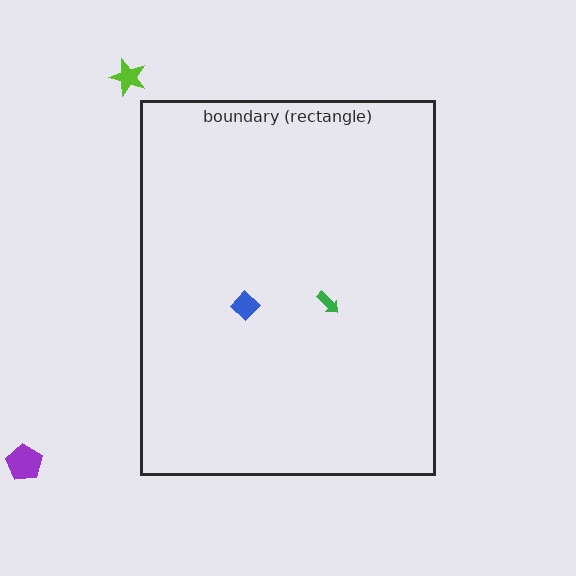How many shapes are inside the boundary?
2 inside, 2 outside.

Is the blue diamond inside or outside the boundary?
Inside.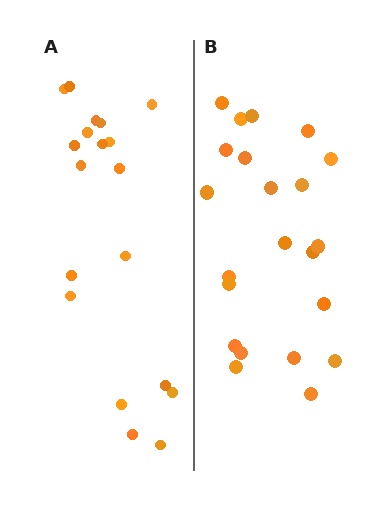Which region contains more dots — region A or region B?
Region B (the right region) has more dots.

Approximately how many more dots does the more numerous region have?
Region B has just a few more — roughly 2 or 3 more dots than region A.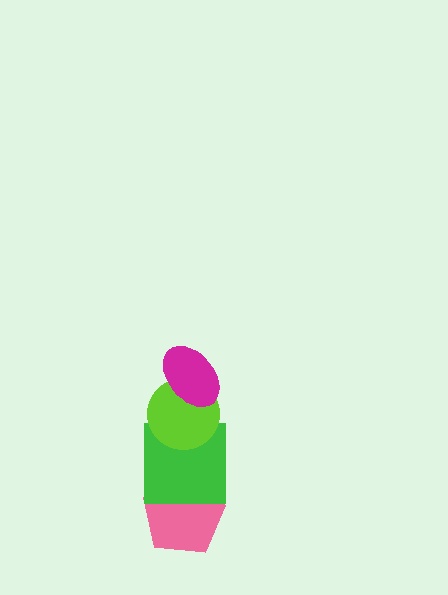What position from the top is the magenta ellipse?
The magenta ellipse is 1st from the top.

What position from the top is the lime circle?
The lime circle is 2nd from the top.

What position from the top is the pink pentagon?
The pink pentagon is 4th from the top.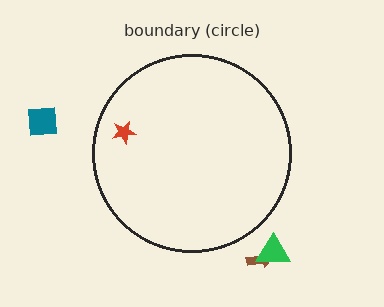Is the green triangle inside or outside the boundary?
Outside.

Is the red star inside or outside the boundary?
Inside.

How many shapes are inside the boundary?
1 inside, 3 outside.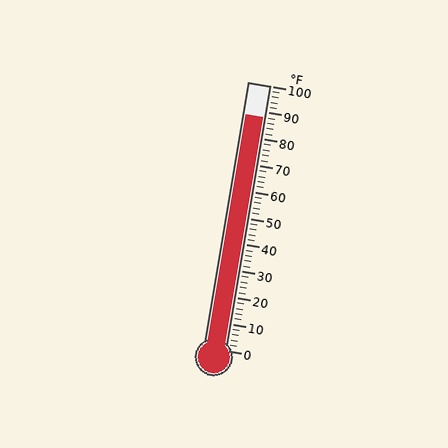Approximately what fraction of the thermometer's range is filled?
The thermometer is filled to approximately 90% of its range.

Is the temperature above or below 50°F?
The temperature is above 50°F.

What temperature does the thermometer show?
The thermometer shows approximately 88°F.